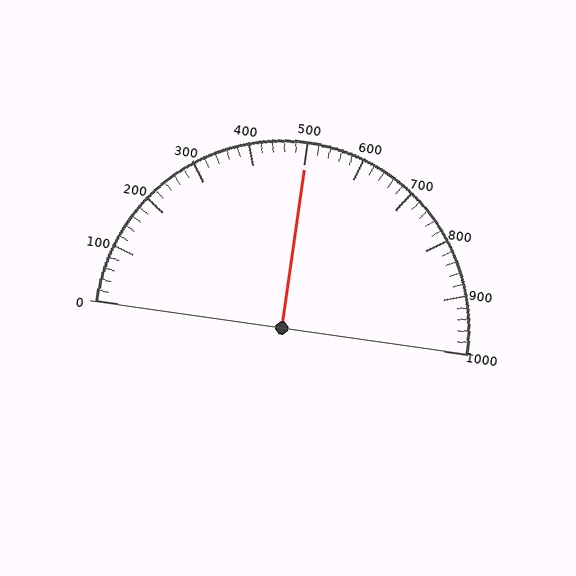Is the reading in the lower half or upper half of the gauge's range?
The reading is in the upper half of the range (0 to 1000).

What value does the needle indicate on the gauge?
The needle indicates approximately 500.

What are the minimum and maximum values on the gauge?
The gauge ranges from 0 to 1000.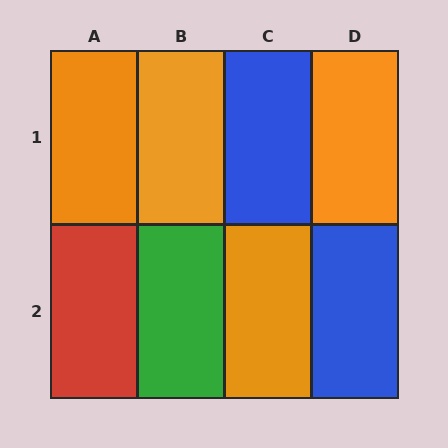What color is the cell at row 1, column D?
Orange.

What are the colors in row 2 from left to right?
Red, green, orange, blue.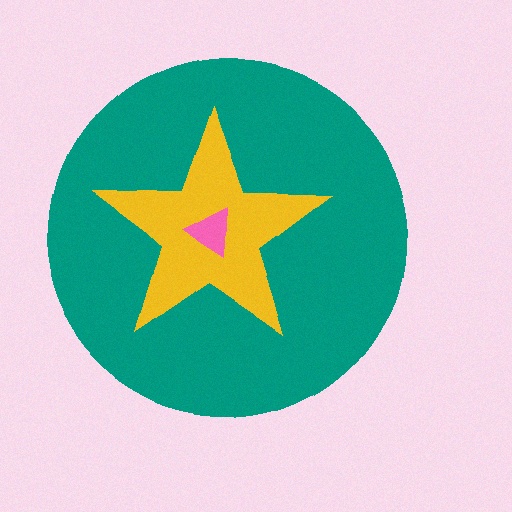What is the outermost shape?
The teal circle.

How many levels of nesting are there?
3.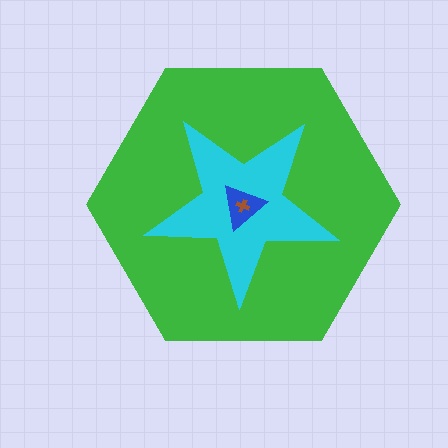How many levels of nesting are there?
4.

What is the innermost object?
The brown cross.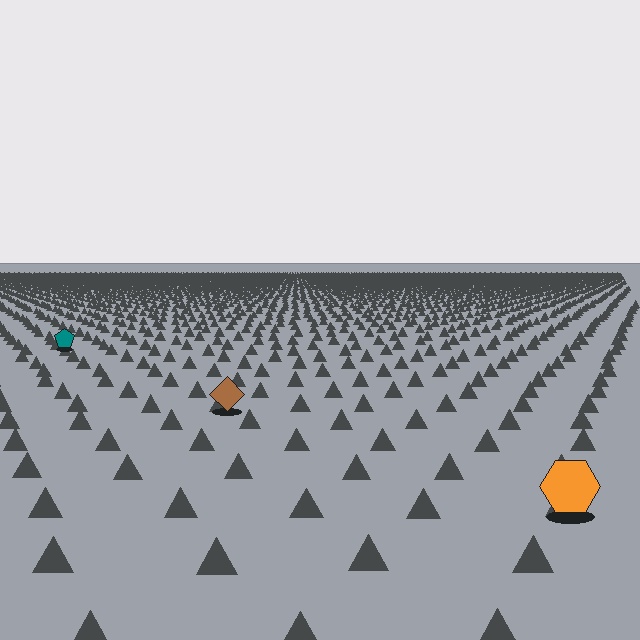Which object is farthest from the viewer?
The teal pentagon is farthest from the viewer. It appears smaller and the ground texture around it is denser.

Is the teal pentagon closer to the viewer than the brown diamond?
No. The brown diamond is closer — you can tell from the texture gradient: the ground texture is coarser near it.